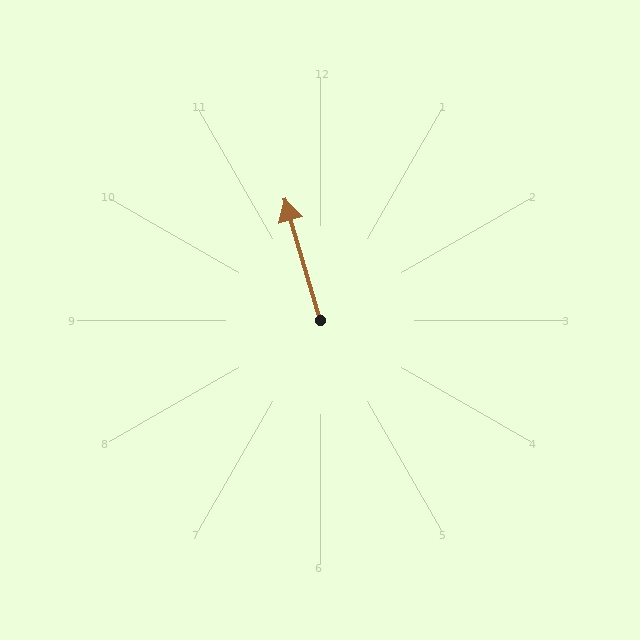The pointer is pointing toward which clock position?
Roughly 11 o'clock.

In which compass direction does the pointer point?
North.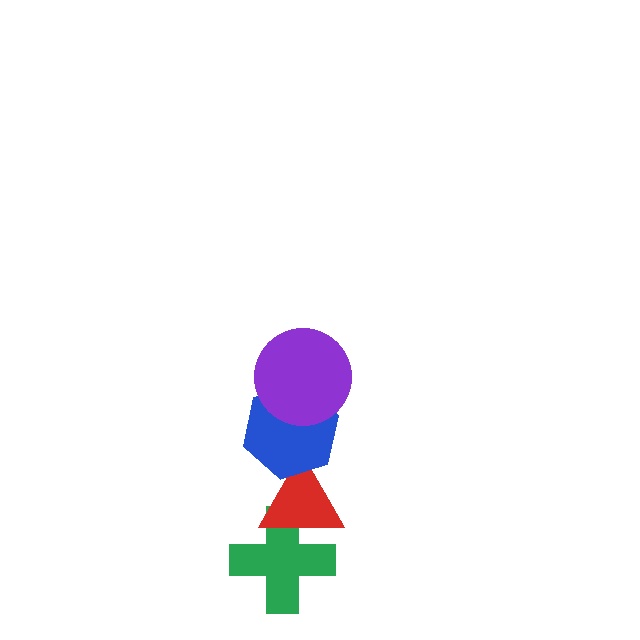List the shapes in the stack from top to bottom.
From top to bottom: the purple circle, the blue hexagon, the red triangle, the green cross.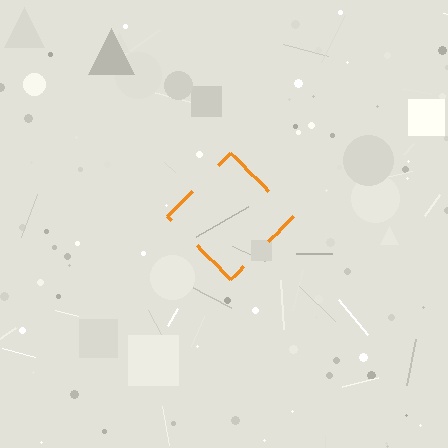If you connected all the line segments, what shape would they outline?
They would outline a diamond.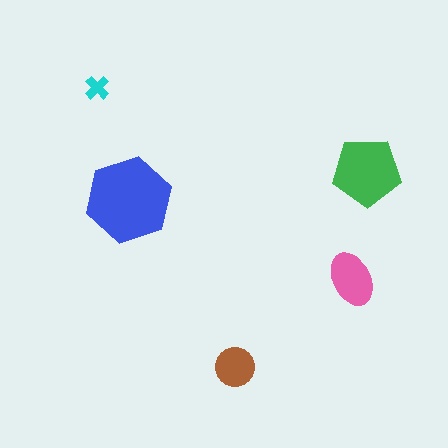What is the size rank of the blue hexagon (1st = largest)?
1st.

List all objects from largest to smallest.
The blue hexagon, the green pentagon, the pink ellipse, the brown circle, the cyan cross.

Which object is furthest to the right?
The green pentagon is rightmost.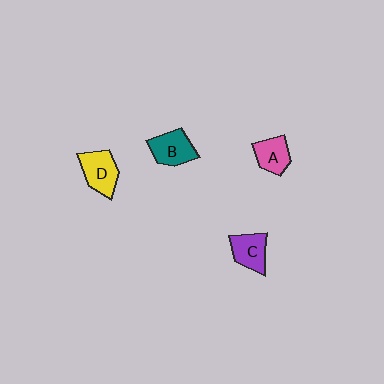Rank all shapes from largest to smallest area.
From largest to smallest: D (yellow), B (teal), C (purple), A (pink).